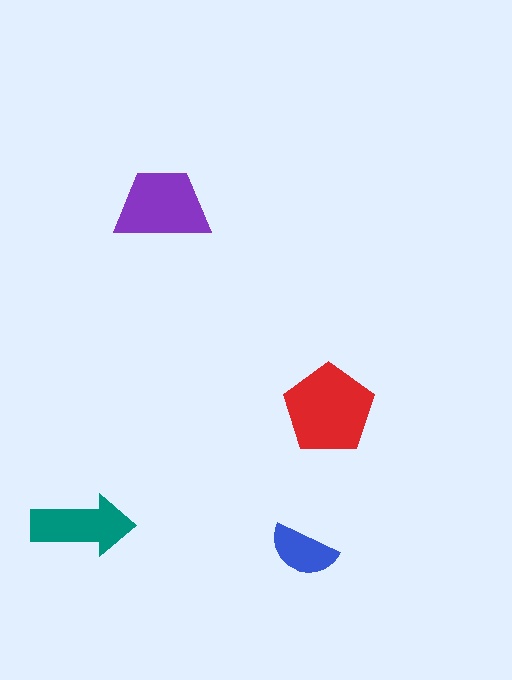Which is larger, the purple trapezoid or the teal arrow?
The purple trapezoid.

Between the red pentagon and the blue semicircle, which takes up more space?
The red pentagon.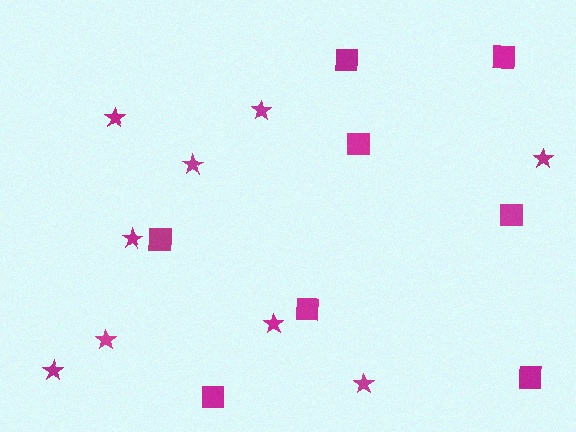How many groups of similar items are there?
There are 2 groups: one group of squares (8) and one group of stars (9).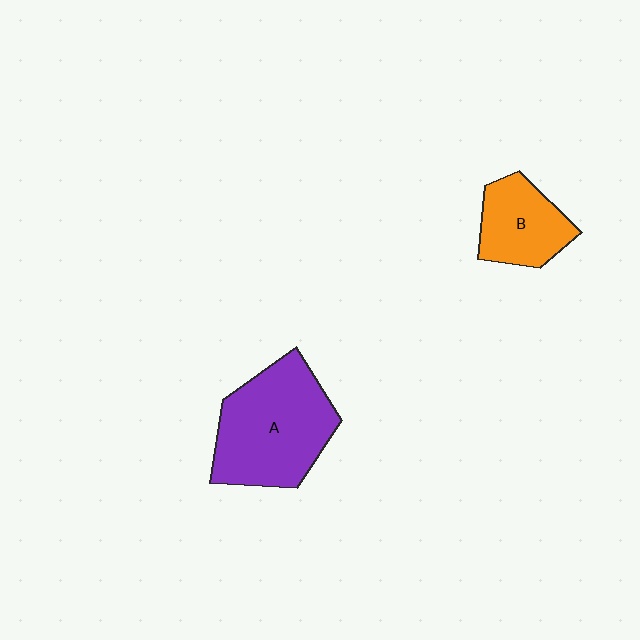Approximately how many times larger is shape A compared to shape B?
Approximately 1.8 times.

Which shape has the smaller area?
Shape B (orange).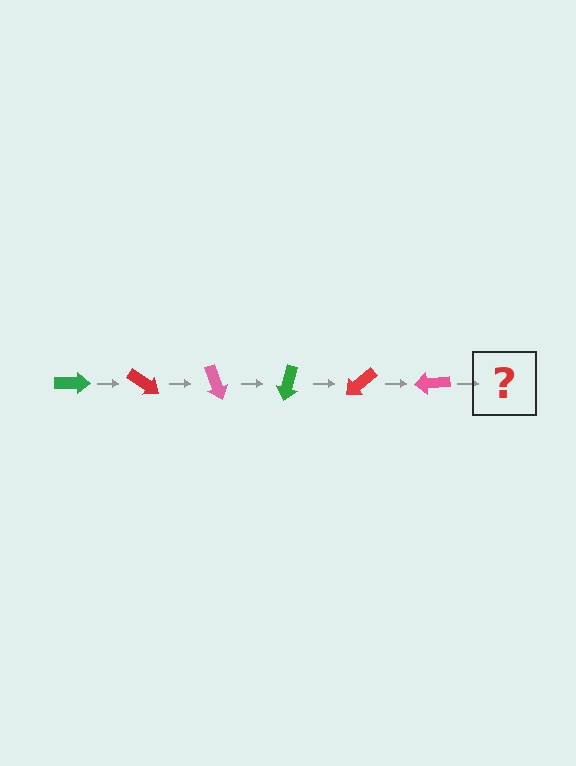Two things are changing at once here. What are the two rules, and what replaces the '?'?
The two rules are that it rotates 35 degrees each step and the color cycles through green, red, and pink. The '?' should be a green arrow, rotated 210 degrees from the start.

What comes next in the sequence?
The next element should be a green arrow, rotated 210 degrees from the start.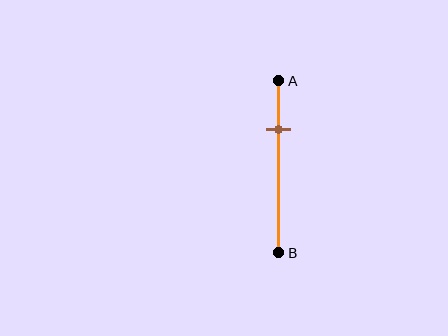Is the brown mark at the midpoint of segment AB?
No, the mark is at about 30% from A, not at the 50% midpoint.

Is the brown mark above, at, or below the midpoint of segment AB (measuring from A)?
The brown mark is above the midpoint of segment AB.